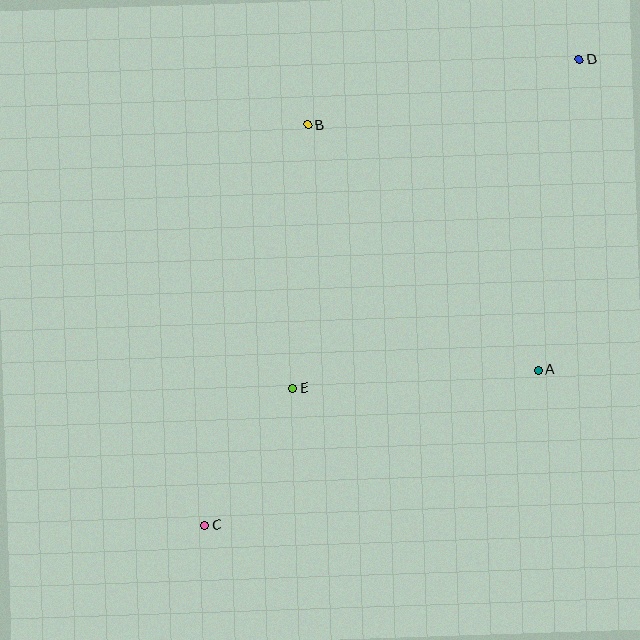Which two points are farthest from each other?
Points C and D are farthest from each other.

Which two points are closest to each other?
Points C and E are closest to each other.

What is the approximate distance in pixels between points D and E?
The distance between D and E is approximately 436 pixels.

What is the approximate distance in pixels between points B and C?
The distance between B and C is approximately 413 pixels.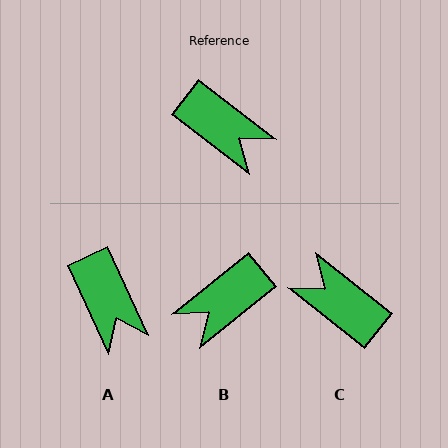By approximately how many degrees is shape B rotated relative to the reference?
Approximately 103 degrees clockwise.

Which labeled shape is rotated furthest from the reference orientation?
C, about 179 degrees away.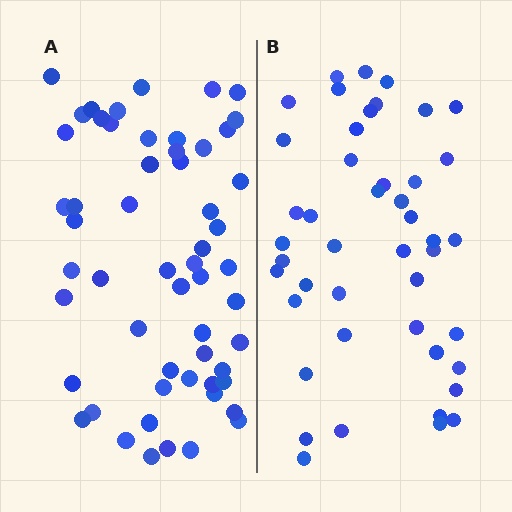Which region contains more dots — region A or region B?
Region A (the left region) has more dots.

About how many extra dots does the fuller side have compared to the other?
Region A has roughly 12 or so more dots than region B.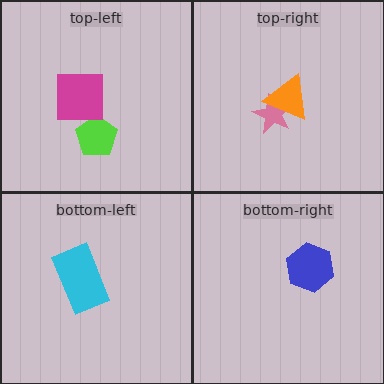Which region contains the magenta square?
The top-left region.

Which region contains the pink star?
The top-right region.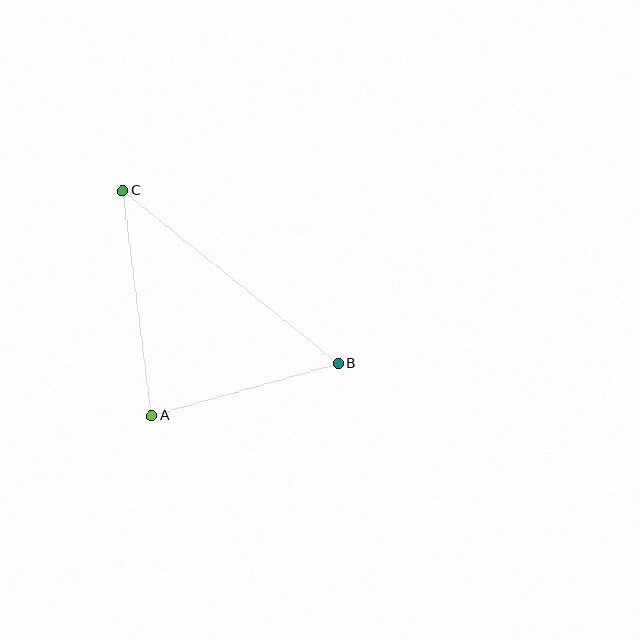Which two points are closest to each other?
Points A and B are closest to each other.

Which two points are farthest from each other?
Points B and C are farthest from each other.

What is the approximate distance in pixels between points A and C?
The distance between A and C is approximately 227 pixels.